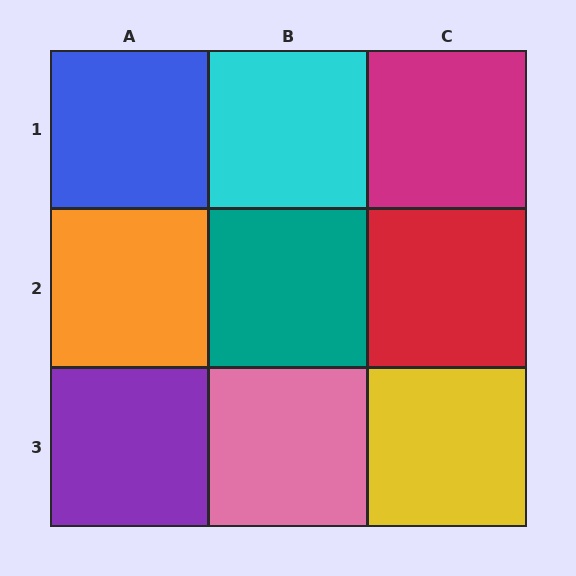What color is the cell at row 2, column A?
Orange.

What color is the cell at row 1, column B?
Cyan.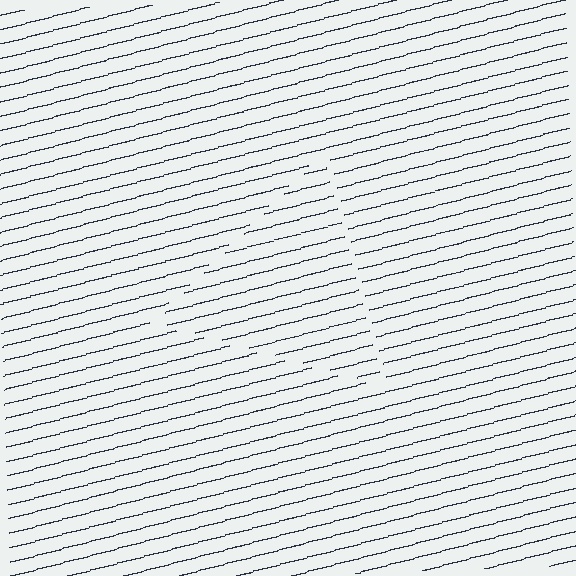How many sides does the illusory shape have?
3 sides — the line-ends trace a triangle.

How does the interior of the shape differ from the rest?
The interior of the shape contains the same grating, shifted by half a period — the contour is defined by the phase discontinuity where line-ends from the inner and outer gratings abut.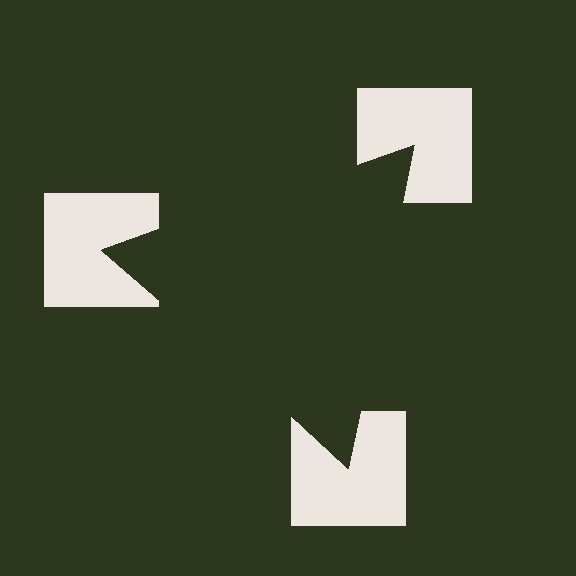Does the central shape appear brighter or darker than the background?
It typically appears slightly darker than the background, even though no actual brightness change is drawn.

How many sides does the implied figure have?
3 sides.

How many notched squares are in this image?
There are 3 — one at each vertex of the illusory triangle.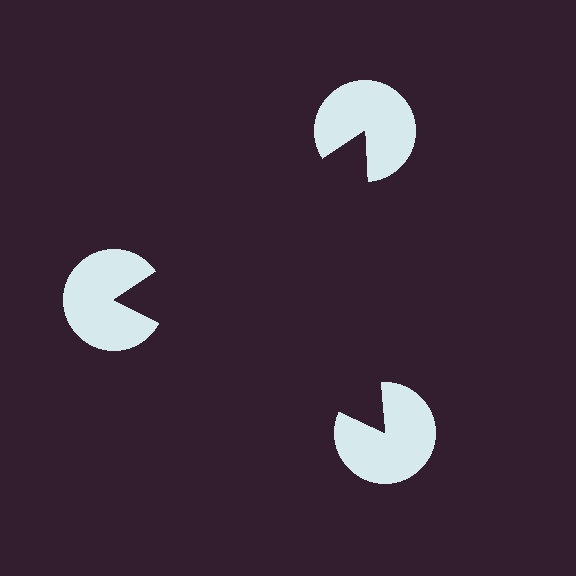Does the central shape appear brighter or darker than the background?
It typically appears slightly darker than the background, even though no actual brightness change is drawn.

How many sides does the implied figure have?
3 sides.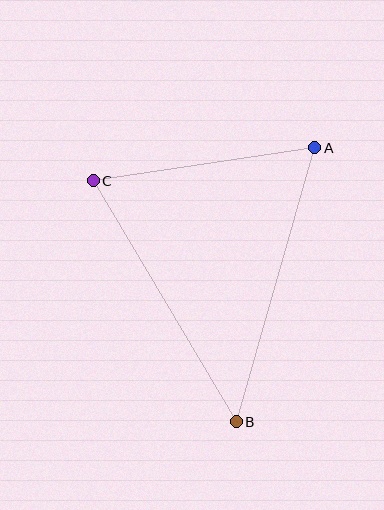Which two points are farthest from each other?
Points A and B are farthest from each other.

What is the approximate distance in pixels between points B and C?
The distance between B and C is approximately 281 pixels.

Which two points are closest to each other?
Points A and C are closest to each other.